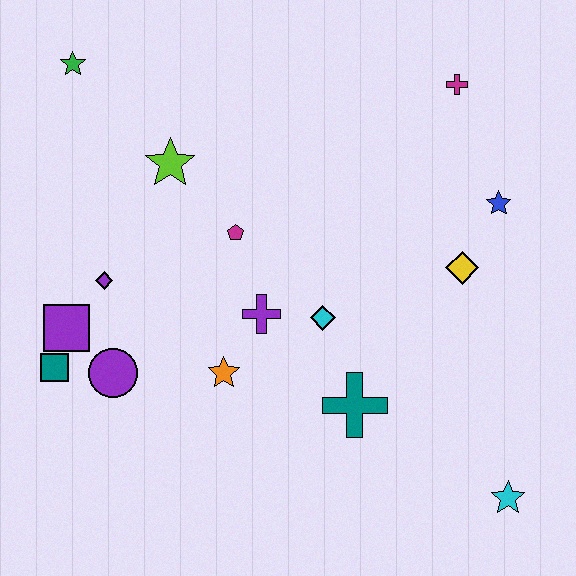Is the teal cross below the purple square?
Yes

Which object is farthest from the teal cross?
The green star is farthest from the teal cross.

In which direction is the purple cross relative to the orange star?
The purple cross is above the orange star.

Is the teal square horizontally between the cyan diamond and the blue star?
No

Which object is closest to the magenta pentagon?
The purple cross is closest to the magenta pentagon.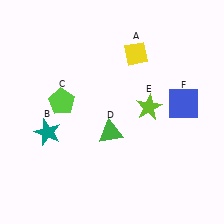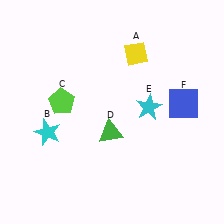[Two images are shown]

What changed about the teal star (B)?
In Image 1, B is teal. In Image 2, it changed to cyan.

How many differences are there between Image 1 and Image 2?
There are 2 differences between the two images.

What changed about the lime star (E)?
In Image 1, E is lime. In Image 2, it changed to cyan.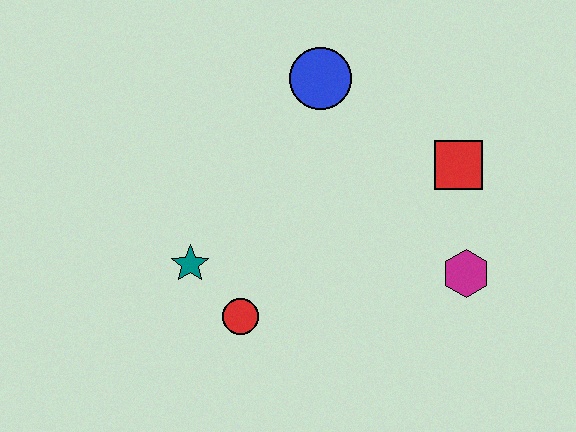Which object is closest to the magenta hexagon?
The red square is closest to the magenta hexagon.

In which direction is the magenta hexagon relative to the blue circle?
The magenta hexagon is below the blue circle.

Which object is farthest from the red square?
The teal star is farthest from the red square.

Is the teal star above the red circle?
Yes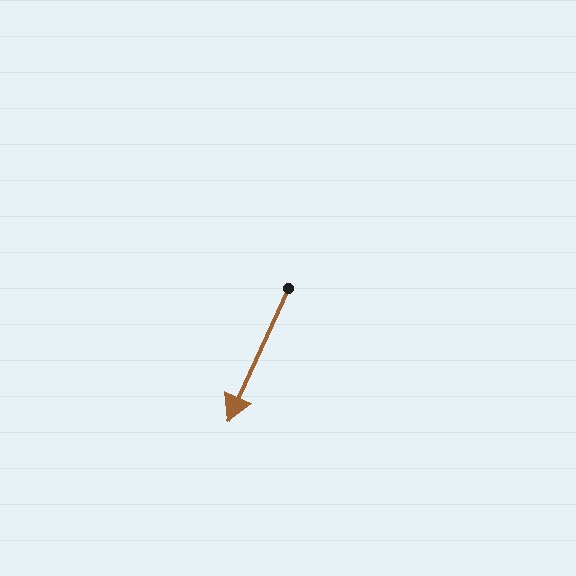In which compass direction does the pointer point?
Southwest.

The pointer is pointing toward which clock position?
Roughly 7 o'clock.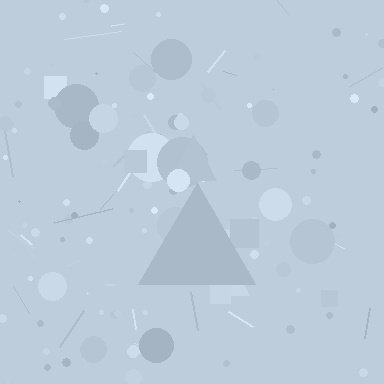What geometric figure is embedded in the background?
A triangle is embedded in the background.